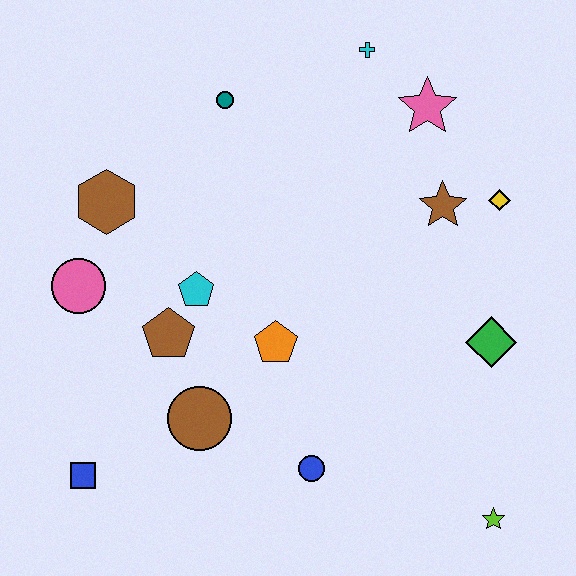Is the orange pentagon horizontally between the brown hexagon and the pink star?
Yes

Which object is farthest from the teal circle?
The lime star is farthest from the teal circle.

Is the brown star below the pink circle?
No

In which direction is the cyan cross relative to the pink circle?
The cyan cross is to the right of the pink circle.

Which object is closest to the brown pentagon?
The cyan pentagon is closest to the brown pentagon.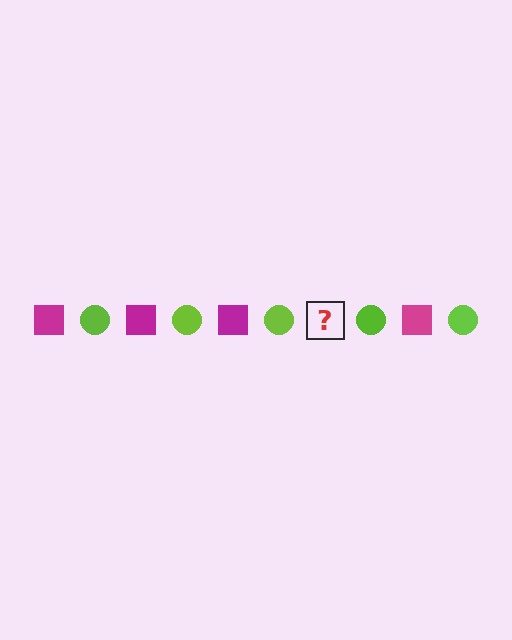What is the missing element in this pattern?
The missing element is a magenta square.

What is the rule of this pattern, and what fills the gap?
The rule is that the pattern alternates between magenta square and lime circle. The gap should be filled with a magenta square.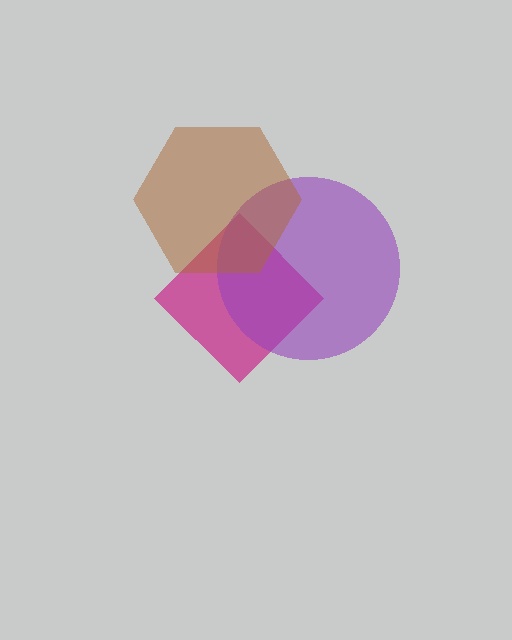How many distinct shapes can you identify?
There are 3 distinct shapes: a magenta diamond, a purple circle, a brown hexagon.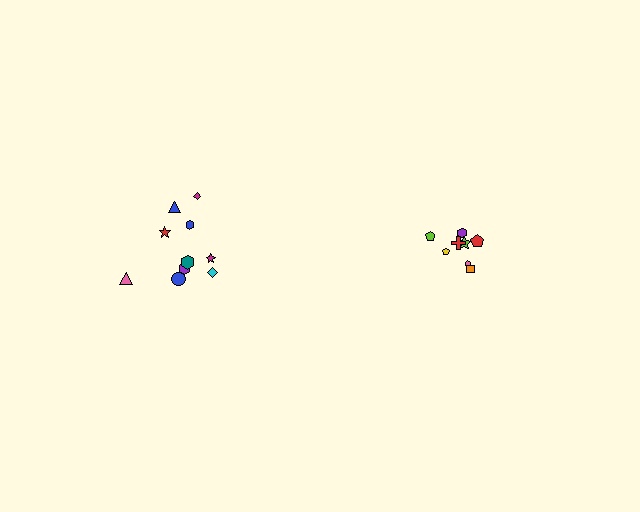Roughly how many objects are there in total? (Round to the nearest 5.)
Roughly 20 objects in total.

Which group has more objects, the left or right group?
The left group.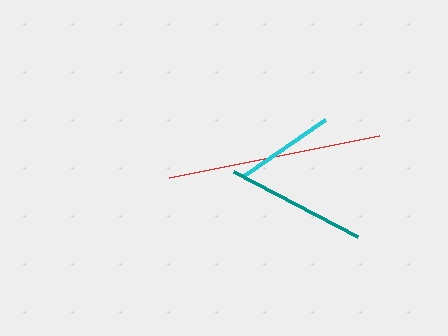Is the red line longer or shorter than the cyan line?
The red line is longer than the cyan line.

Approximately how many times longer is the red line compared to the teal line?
The red line is approximately 1.5 times the length of the teal line.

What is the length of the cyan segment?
The cyan segment is approximately 99 pixels long.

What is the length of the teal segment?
The teal segment is approximately 139 pixels long.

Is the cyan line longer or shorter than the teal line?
The teal line is longer than the cyan line.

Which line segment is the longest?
The red line is the longest at approximately 214 pixels.